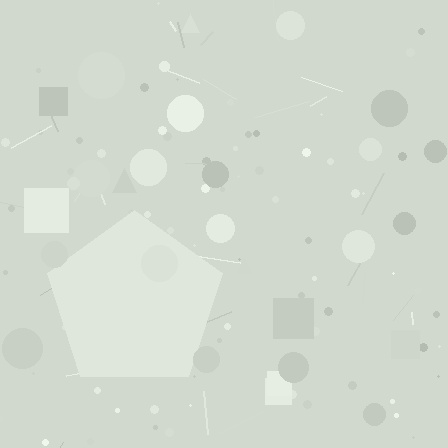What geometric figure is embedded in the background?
A pentagon is embedded in the background.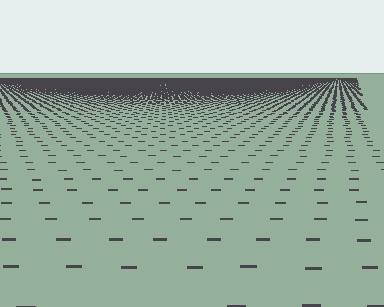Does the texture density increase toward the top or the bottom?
Density increases toward the top.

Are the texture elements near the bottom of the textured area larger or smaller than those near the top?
Larger. Near the bottom, elements are closer to the viewer and appear at a bigger on-screen size.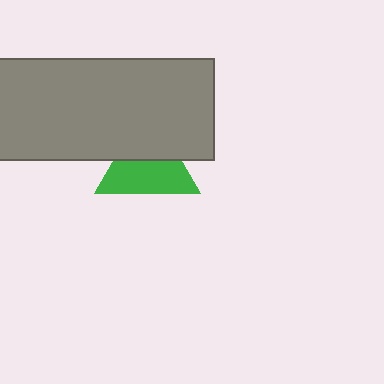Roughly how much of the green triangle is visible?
About half of it is visible (roughly 58%).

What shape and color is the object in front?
The object in front is a gray rectangle.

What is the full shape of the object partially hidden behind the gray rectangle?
The partially hidden object is a green triangle.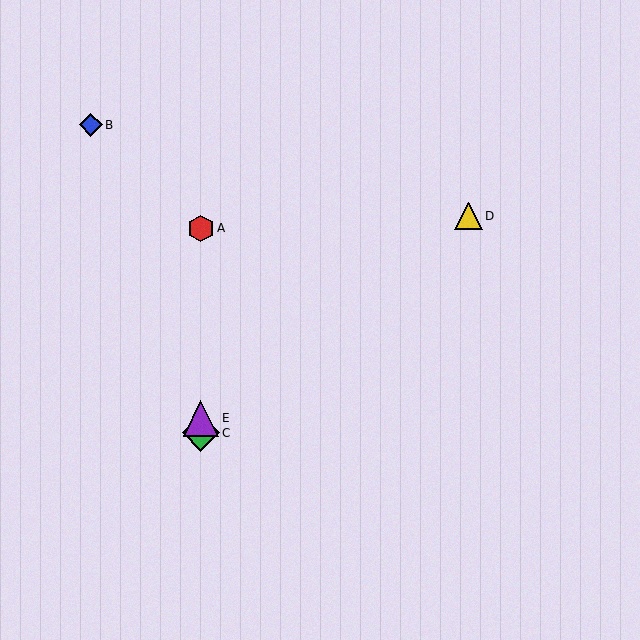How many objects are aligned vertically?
3 objects (A, C, E) are aligned vertically.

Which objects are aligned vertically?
Objects A, C, E are aligned vertically.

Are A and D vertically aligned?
No, A is at x≈201 and D is at x≈468.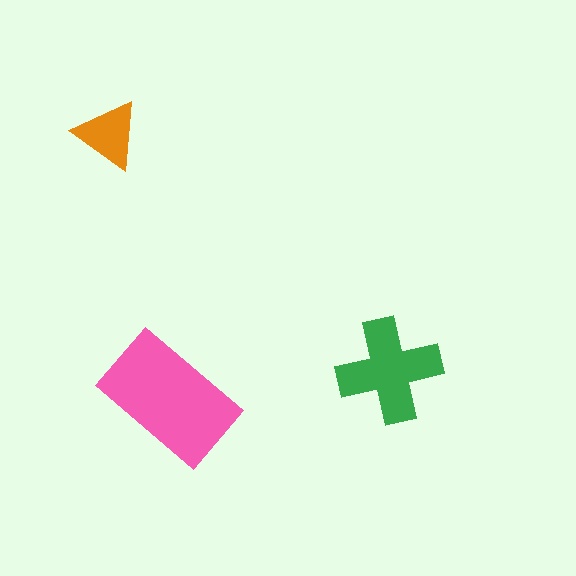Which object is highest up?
The orange triangle is topmost.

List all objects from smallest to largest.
The orange triangle, the green cross, the pink rectangle.